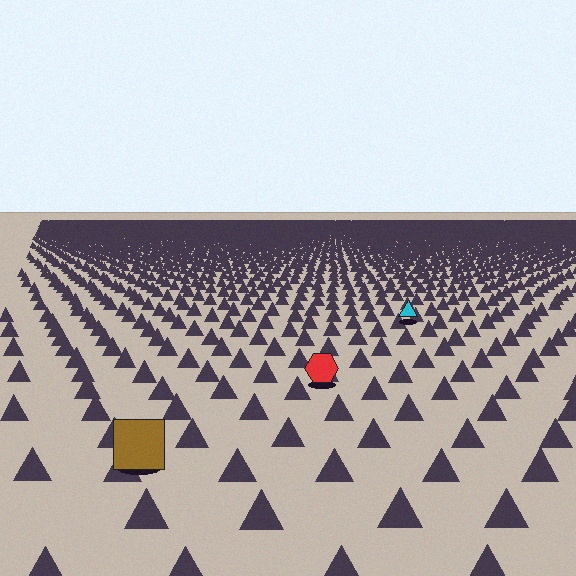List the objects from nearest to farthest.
From nearest to farthest: the brown square, the red hexagon, the cyan triangle.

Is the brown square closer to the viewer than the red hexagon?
Yes. The brown square is closer — you can tell from the texture gradient: the ground texture is coarser near it.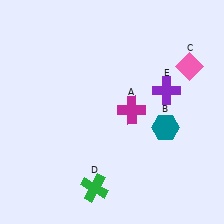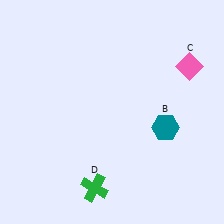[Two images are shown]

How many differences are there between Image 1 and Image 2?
There are 2 differences between the two images.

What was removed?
The purple cross (E), the magenta cross (A) were removed in Image 2.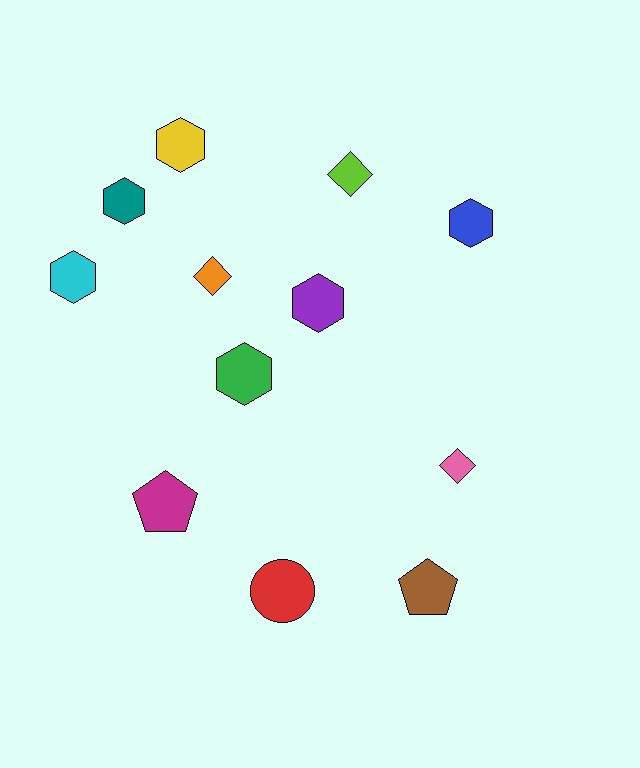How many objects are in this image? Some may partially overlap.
There are 12 objects.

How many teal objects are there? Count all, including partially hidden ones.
There is 1 teal object.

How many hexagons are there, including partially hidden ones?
There are 6 hexagons.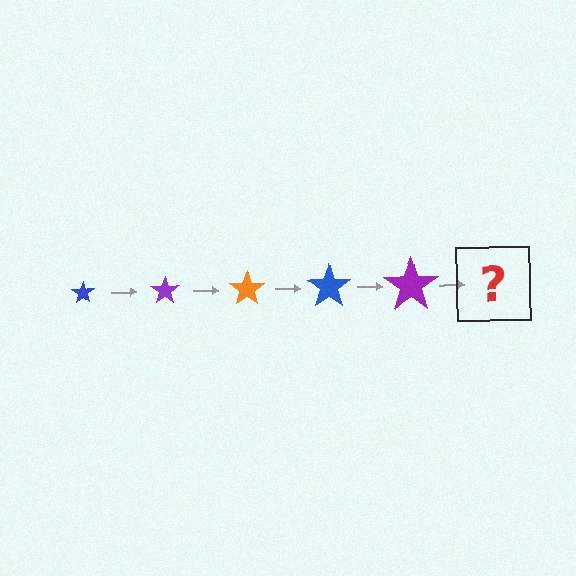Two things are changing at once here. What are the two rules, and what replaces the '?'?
The two rules are that the star grows larger each step and the color cycles through blue, purple, and orange. The '?' should be an orange star, larger than the previous one.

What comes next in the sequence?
The next element should be an orange star, larger than the previous one.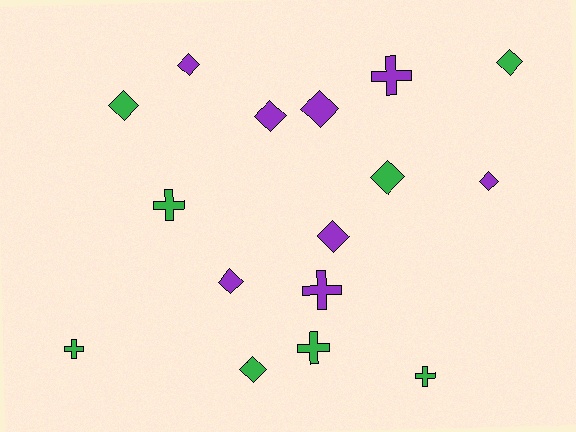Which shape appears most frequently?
Diamond, with 10 objects.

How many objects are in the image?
There are 16 objects.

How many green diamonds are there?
There are 4 green diamonds.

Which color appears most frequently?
Purple, with 8 objects.